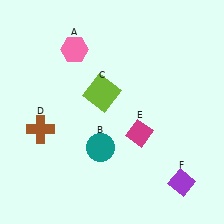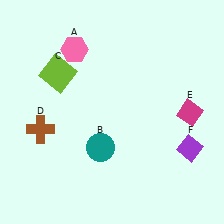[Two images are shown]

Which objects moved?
The objects that moved are: the lime square (C), the magenta diamond (E), the purple diamond (F).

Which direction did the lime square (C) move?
The lime square (C) moved left.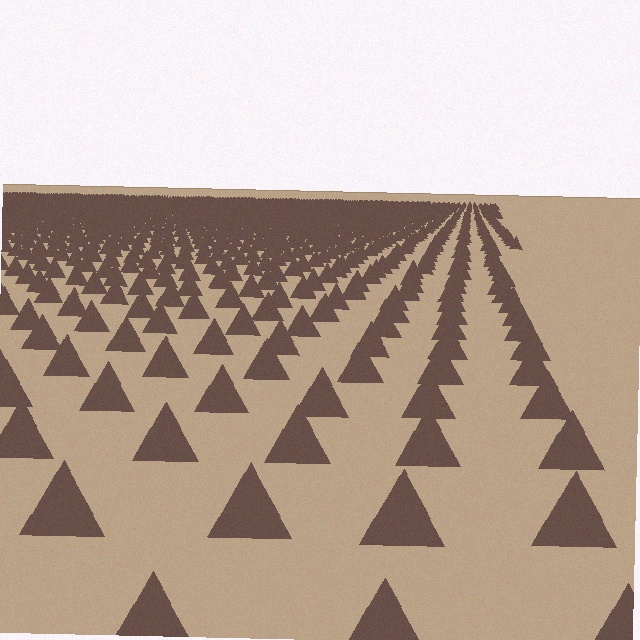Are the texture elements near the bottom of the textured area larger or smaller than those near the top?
Larger. Near the bottom, elements are closer to the viewer and appear at a bigger on-screen size.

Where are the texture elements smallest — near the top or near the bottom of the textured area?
Near the top.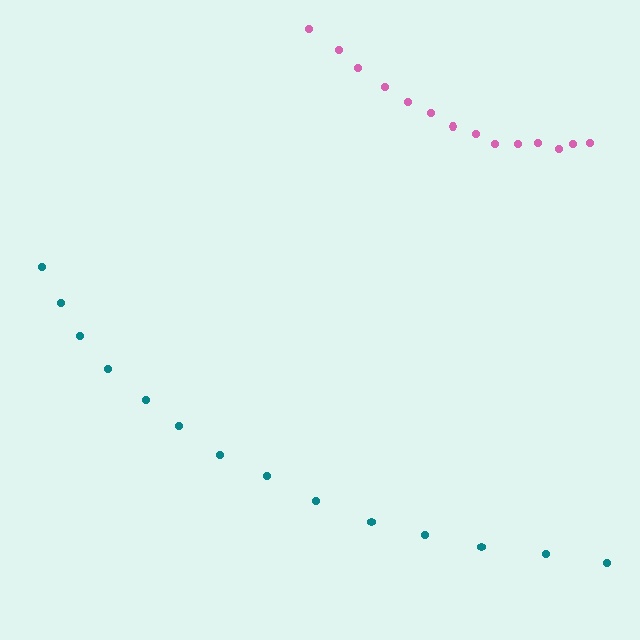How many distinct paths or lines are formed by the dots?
There are 2 distinct paths.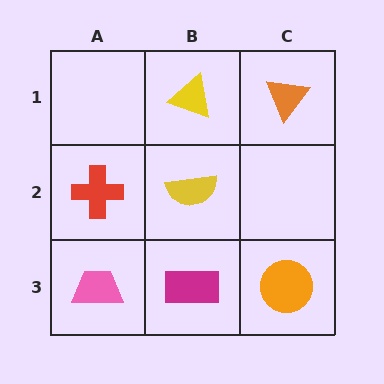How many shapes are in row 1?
2 shapes.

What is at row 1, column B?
A yellow triangle.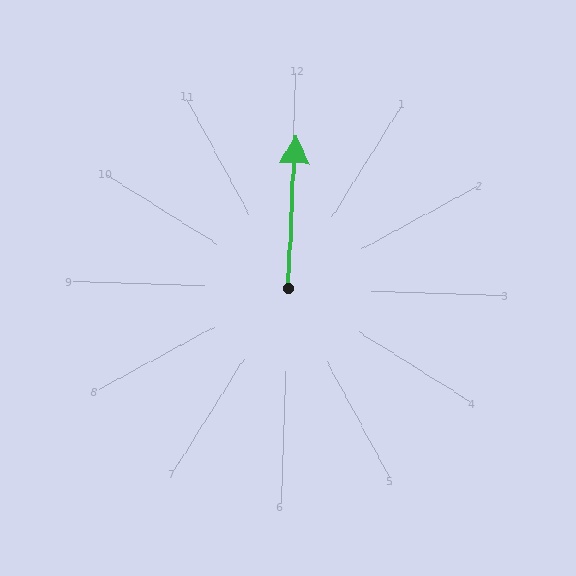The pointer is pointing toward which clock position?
Roughly 12 o'clock.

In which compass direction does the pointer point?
North.